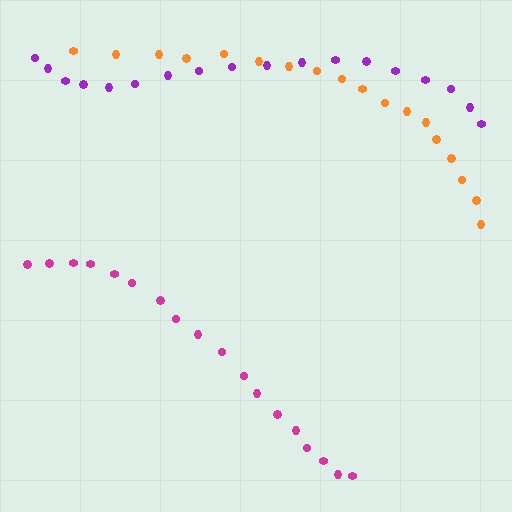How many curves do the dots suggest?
There are 3 distinct paths.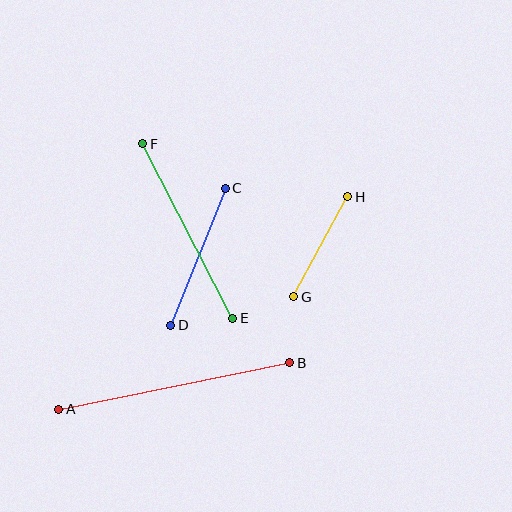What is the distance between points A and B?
The distance is approximately 235 pixels.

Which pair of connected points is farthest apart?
Points A and B are farthest apart.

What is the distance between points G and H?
The distance is approximately 114 pixels.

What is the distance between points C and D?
The distance is approximately 147 pixels.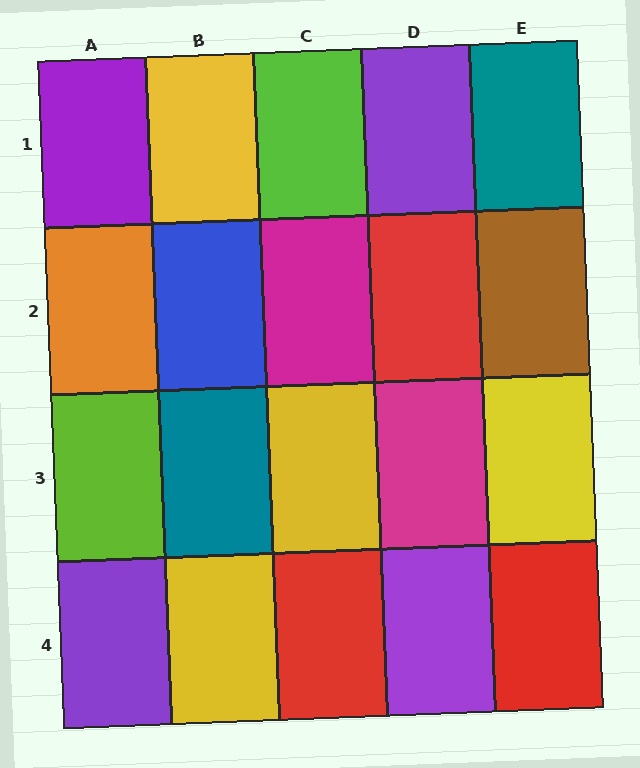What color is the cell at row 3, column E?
Yellow.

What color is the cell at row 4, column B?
Yellow.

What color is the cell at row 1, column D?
Purple.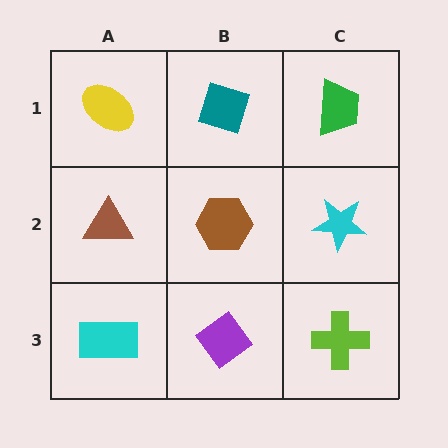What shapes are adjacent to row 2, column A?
A yellow ellipse (row 1, column A), a cyan rectangle (row 3, column A), a brown hexagon (row 2, column B).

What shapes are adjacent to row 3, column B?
A brown hexagon (row 2, column B), a cyan rectangle (row 3, column A), a lime cross (row 3, column C).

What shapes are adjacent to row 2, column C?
A green trapezoid (row 1, column C), a lime cross (row 3, column C), a brown hexagon (row 2, column B).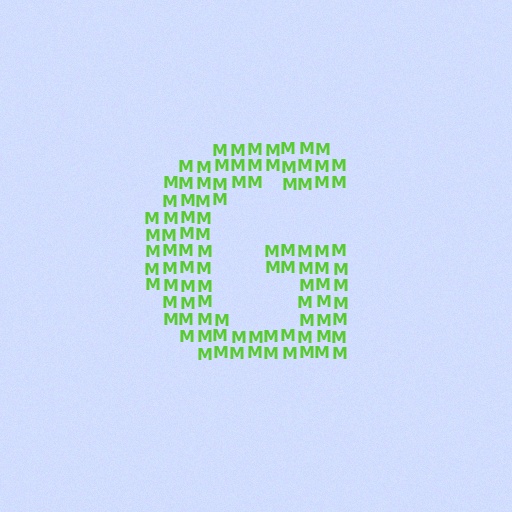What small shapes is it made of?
It is made of small letter M's.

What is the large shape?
The large shape is the letter G.